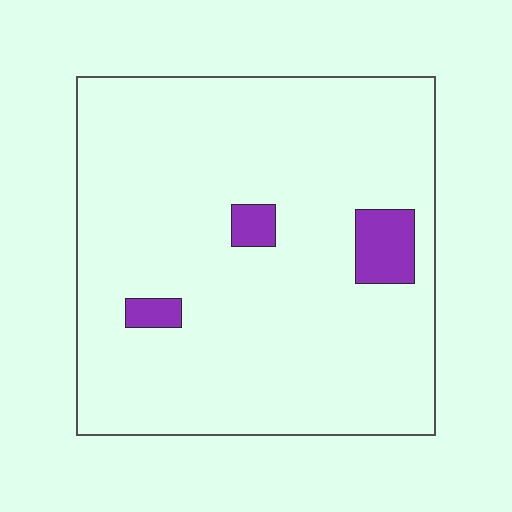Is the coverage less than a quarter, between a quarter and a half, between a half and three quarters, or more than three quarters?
Less than a quarter.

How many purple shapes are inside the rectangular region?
3.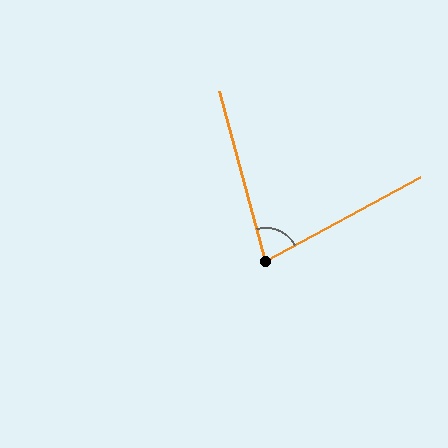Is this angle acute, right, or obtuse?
It is acute.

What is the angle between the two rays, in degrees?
Approximately 77 degrees.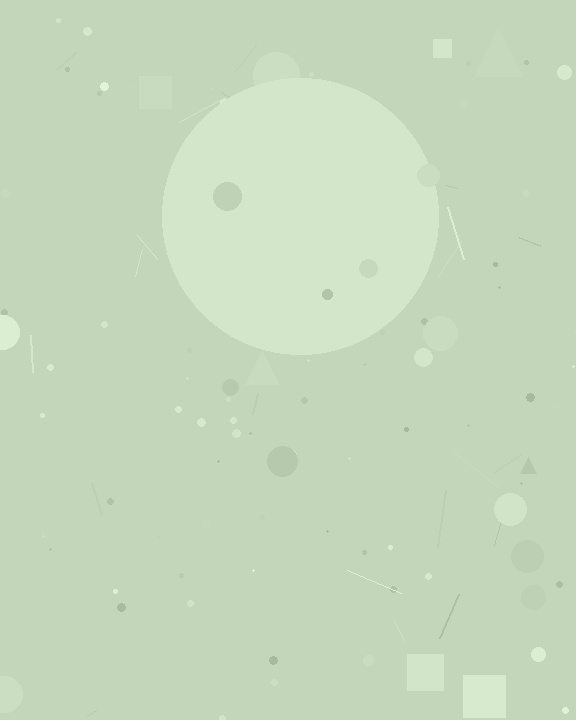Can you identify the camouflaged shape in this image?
The camouflaged shape is a circle.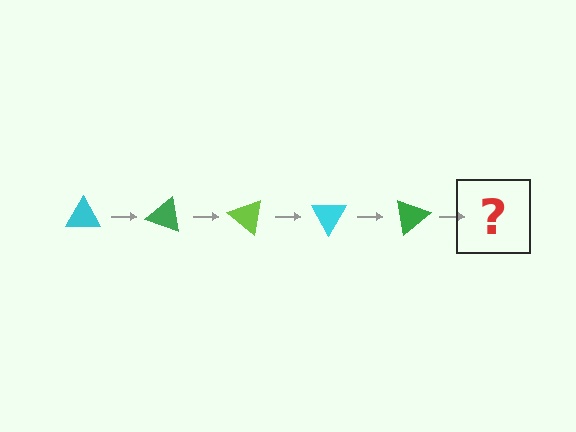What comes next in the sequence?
The next element should be a lime triangle, rotated 100 degrees from the start.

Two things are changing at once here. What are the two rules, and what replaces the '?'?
The two rules are that it rotates 20 degrees each step and the color cycles through cyan, green, and lime. The '?' should be a lime triangle, rotated 100 degrees from the start.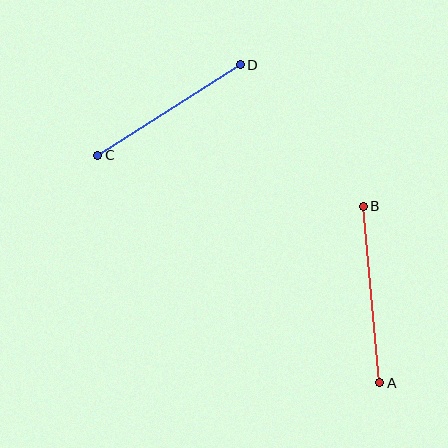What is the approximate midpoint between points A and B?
The midpoint is at approximately (371, 295) pixels.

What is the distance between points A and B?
The distance is approximately 177 pixels.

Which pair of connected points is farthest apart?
Points A and B are farthest apart.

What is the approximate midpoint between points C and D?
The midpoint is at approximately (169, 110) pixels.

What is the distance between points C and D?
The distance is approximately 169 pixels.